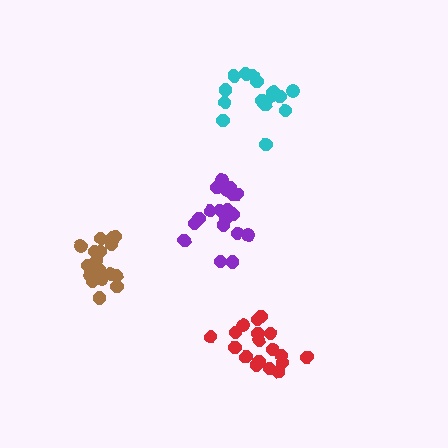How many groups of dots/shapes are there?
There are 4 groups.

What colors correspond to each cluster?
The clusters are colored: cyan, brown, red, purple.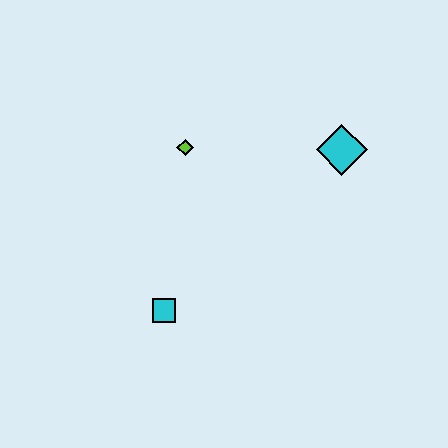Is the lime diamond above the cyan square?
Yes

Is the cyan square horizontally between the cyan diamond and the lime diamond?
No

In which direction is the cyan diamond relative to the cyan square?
The cyan diamond is to the right of the cyan square.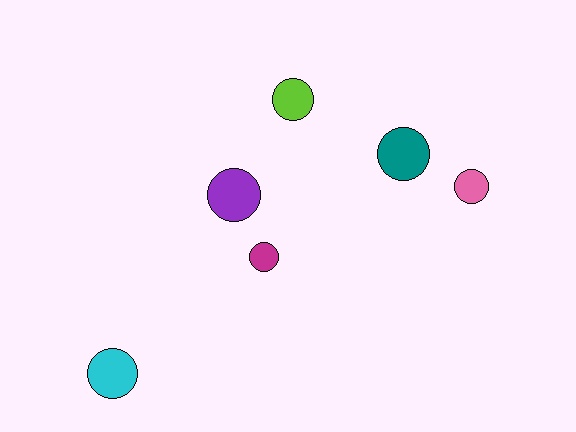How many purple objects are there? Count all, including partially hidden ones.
There is 1 purple object.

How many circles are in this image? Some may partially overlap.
There are 6 circles.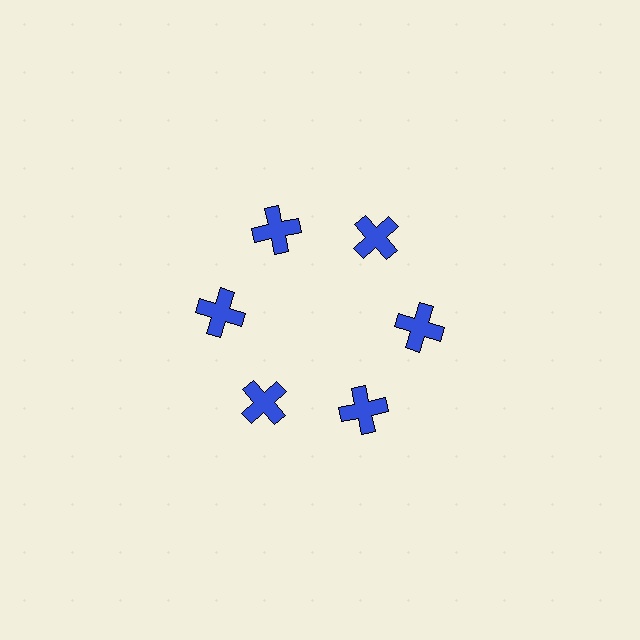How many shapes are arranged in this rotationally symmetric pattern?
There are 6 shapes, arranged in 6 groups of 1.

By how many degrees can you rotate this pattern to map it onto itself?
The pattern maps onto itself every 60 degrees of rotation.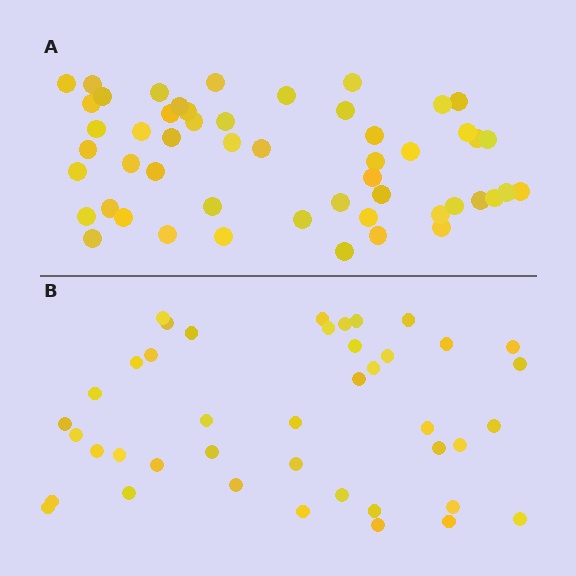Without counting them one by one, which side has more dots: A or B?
Region A (the top region) has more dots.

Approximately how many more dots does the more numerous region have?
Region A has roughly 10 or so more dots than region B.